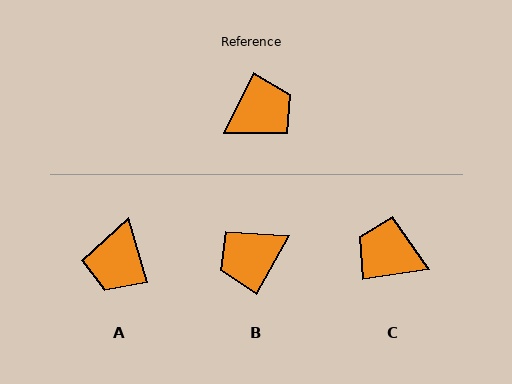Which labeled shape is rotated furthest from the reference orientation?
B, about 176 degrees away.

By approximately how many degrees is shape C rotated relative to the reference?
Approximately 124 degrees counter-clockwise.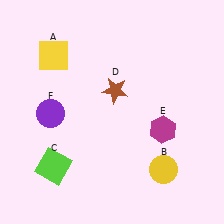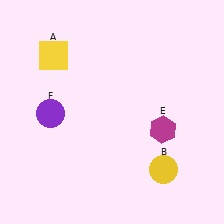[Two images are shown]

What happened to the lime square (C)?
The lime square (C) was removed in Image 2. It was in the bottom-left area of Image 1.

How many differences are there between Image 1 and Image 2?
There are 2 differences between the two images.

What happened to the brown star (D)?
The brown star (D) was removed in Image 2. It was in the top-right area of Image 1.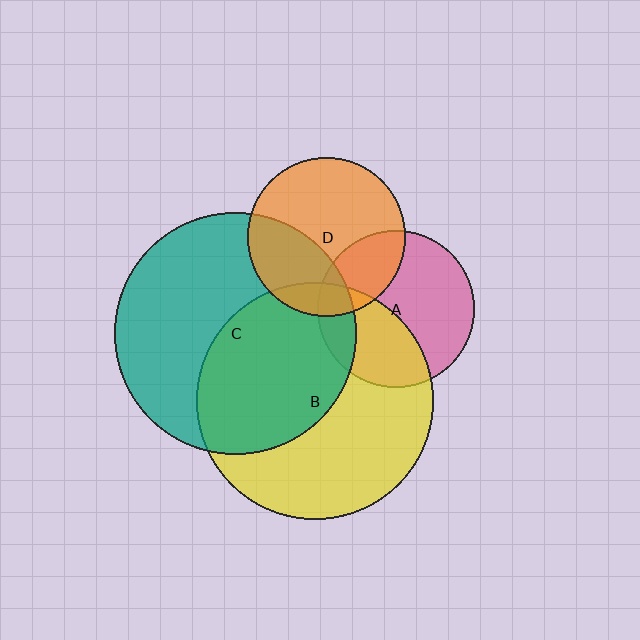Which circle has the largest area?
Circle C (teal).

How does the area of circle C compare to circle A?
Approximately 2.4 times.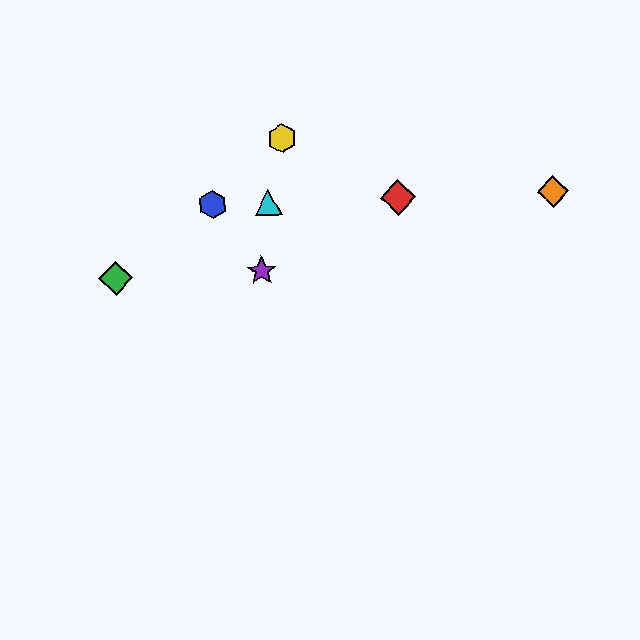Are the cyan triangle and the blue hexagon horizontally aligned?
Yes, both are at y≈202.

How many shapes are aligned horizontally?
4 shapes (the red diamond, the blue hexagon, the orange diamond, the cyan triangle) are aligned horizontally.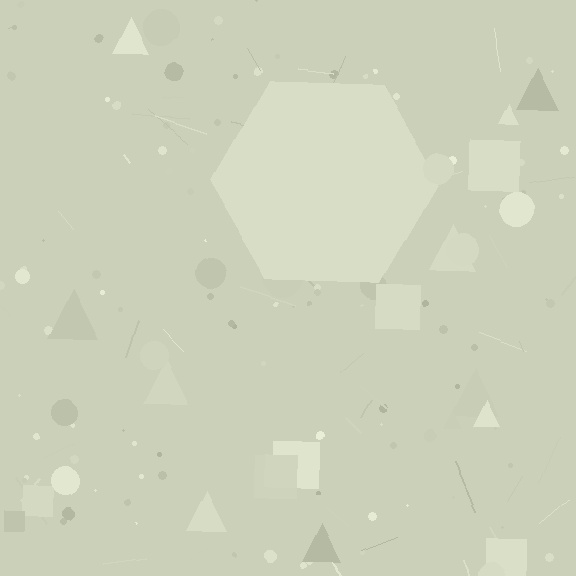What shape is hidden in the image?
A hexagon is hidden in the image.